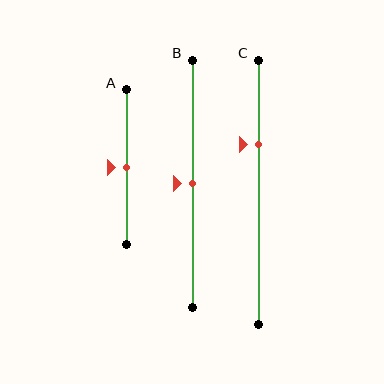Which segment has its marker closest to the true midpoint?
Segment A has its marker closest to the true midpoint.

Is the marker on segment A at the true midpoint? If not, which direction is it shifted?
Yes, the marker on segment A is at the true midpoint.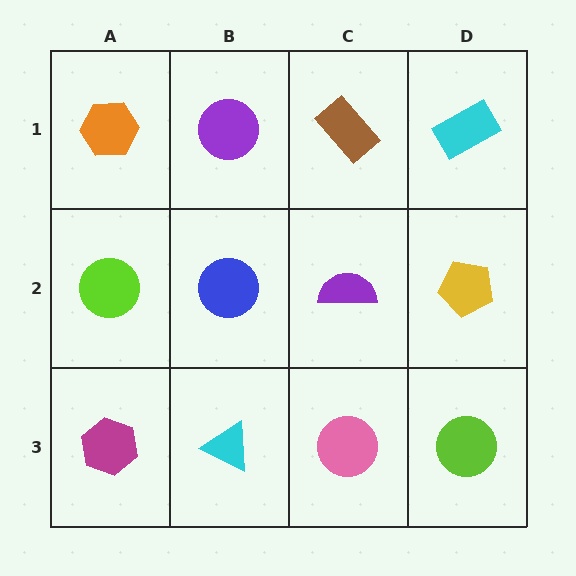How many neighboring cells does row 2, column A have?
3.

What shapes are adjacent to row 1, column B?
A blue circle (row 2, column B), an orange hexagon (row 1, column A), a brown rectangle (row 1, column C).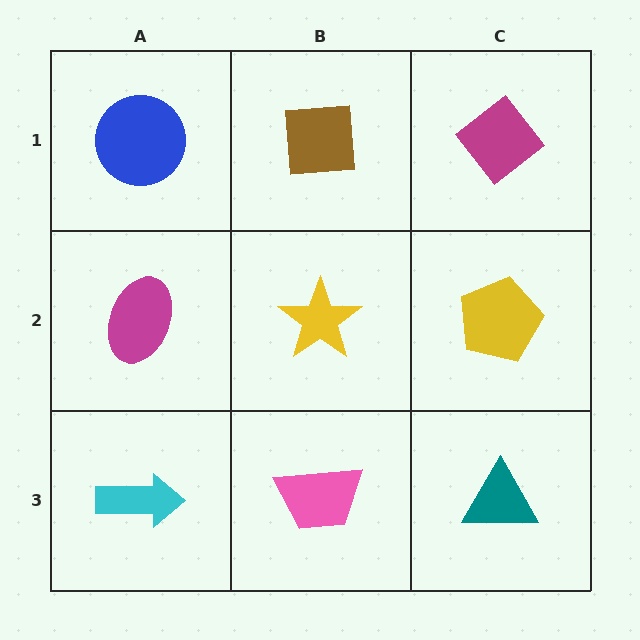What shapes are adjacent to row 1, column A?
A magenta ellipse (row 2, column A), a brown square (row 1, column B).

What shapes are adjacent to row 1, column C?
A yellow pentagon (row 2, column C), a brown square (row 1, column B).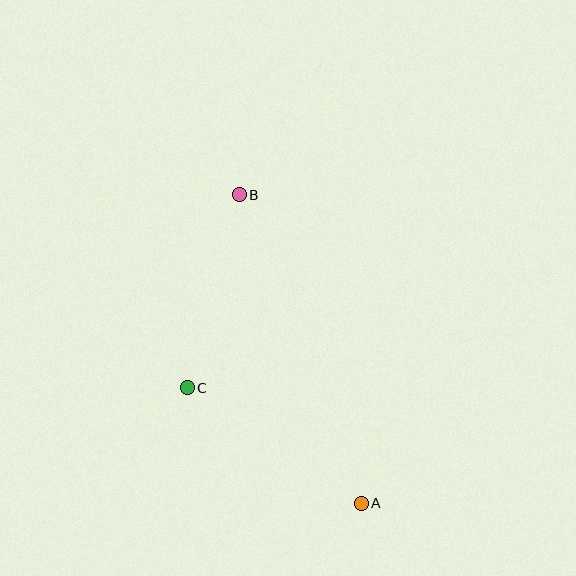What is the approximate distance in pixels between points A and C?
The distance between A and C is approximately 209 pixels.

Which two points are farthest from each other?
Points A and B are farthest from each other.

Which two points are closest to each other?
Points B and C are closest to each other.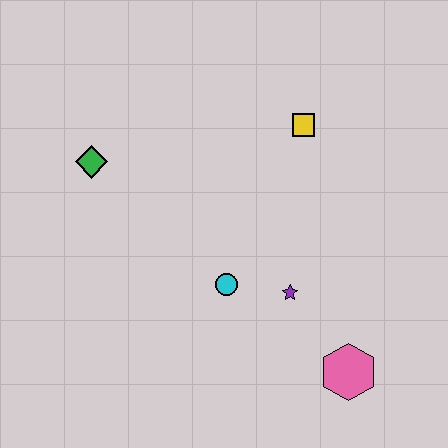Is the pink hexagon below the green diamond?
Yes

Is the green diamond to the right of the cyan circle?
No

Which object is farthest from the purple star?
The green diamond is farthest from the purple star.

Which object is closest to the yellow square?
The purple star is closest to the yellow square.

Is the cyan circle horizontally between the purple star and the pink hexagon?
No